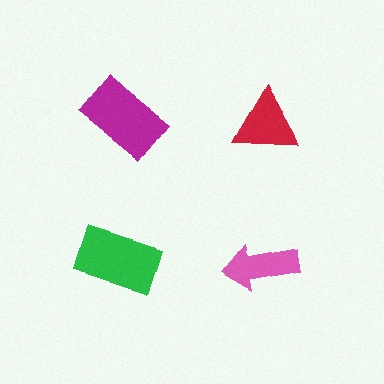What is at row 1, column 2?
A red triangle.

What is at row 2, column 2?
A pink arrow.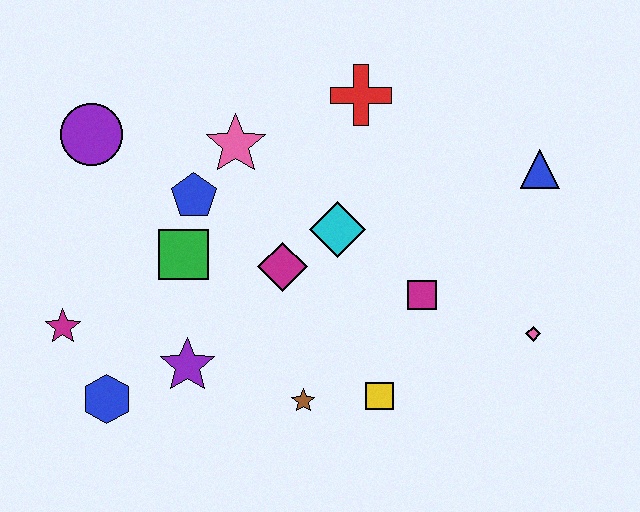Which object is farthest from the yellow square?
The purple circle is farthest from the yellow square.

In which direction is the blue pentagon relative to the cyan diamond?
The blue pentagon is to the left of the cyan diamond.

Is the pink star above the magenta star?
Yes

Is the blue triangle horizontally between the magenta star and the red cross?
No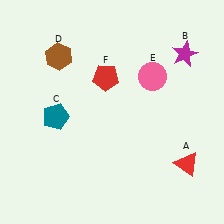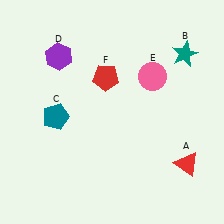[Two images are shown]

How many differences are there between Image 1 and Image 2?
There are 2 differences between the two images.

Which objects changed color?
B changed from magenta to teal. D changed from brown to purple.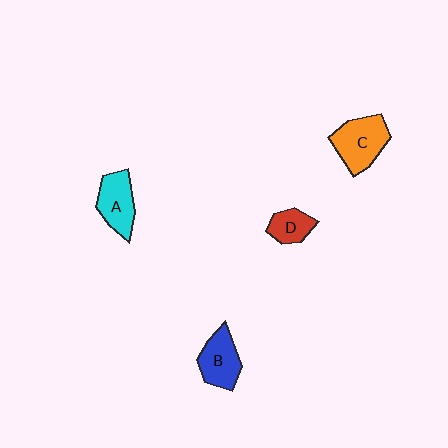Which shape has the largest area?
Shape C (orange).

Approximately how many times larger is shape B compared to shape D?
Approximately 1.5 times.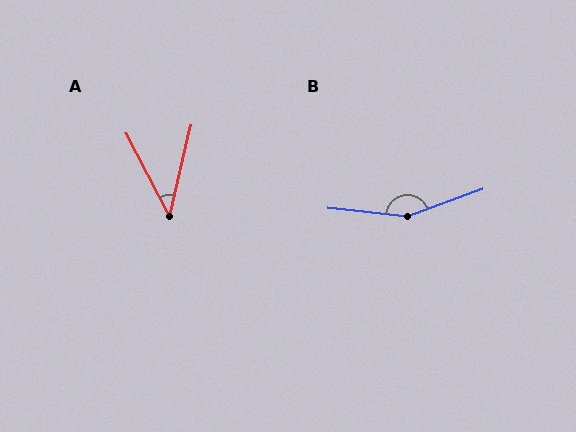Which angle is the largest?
B, at approximately 154 degrees.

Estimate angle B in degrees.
Approximately 154 degrees.